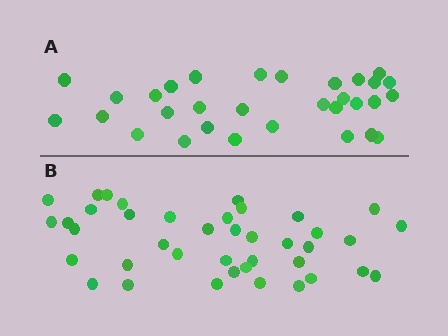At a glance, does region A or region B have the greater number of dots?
Region B (the bottom region) has more dots.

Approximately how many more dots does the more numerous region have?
Region B has roughly 8 or so more dots than region A.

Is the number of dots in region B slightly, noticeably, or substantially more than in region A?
Region B has noticeably more, but not dramatically so. The ratio is roughly 1.3 to 1.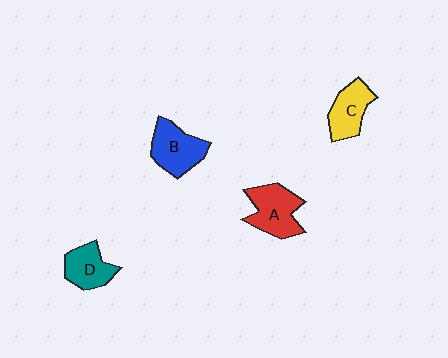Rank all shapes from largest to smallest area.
From largest to smallest: A (red), B (blue), C (yellow), D (teal).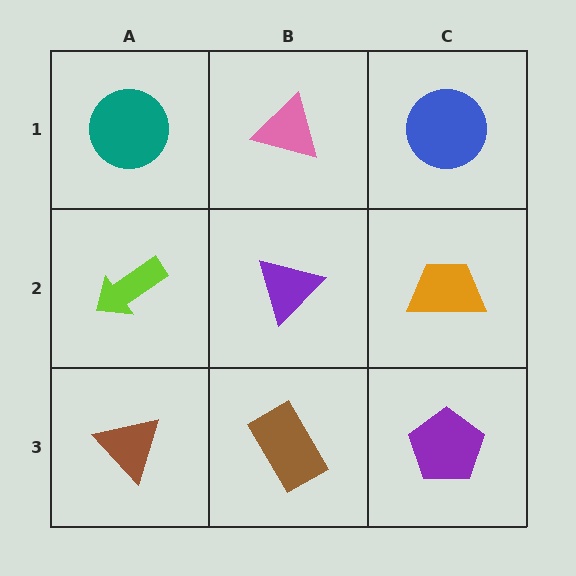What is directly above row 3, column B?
A purple triangle.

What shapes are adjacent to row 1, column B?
A purple triangle (row 2, column B), a teal circle (row 1, column A), a blue circle (row 1, column C).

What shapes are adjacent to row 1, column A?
A lime arrow (row 2, column A), a pink triangle (row 1, column B).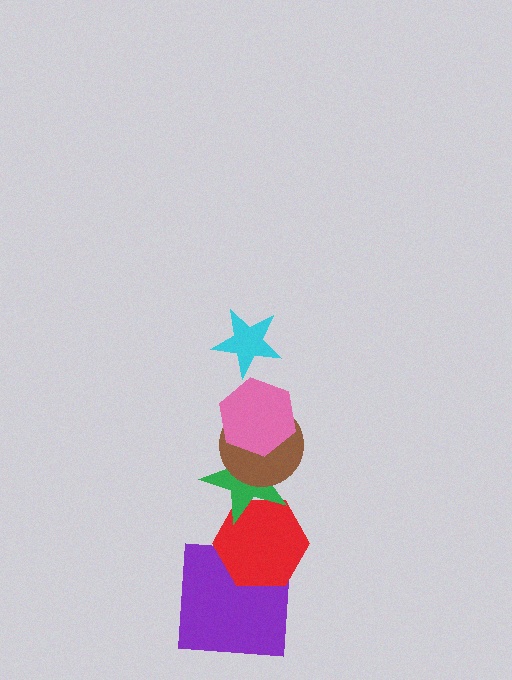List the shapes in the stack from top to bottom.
From top to bottom: the cyan star, the pink hexagon, the brown circle, the green star, the red hexagon, the purple square.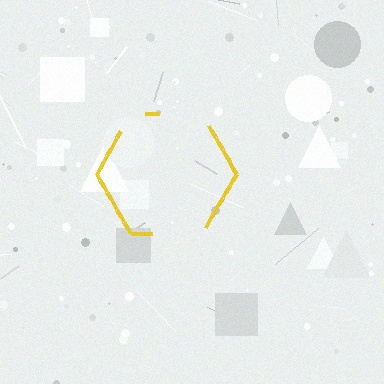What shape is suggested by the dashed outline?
The dashed outline suggests a hexagon.